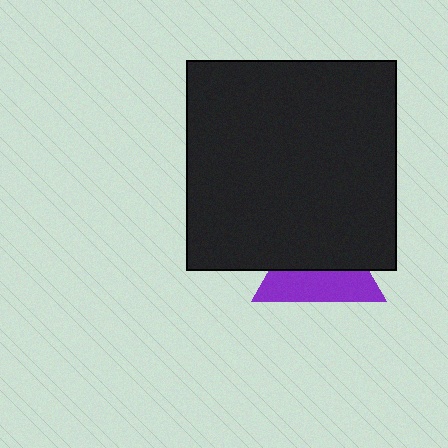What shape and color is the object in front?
The object in front is a black square.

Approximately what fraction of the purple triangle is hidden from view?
Roughly 56% of the purple triangle is hidden behind the black square.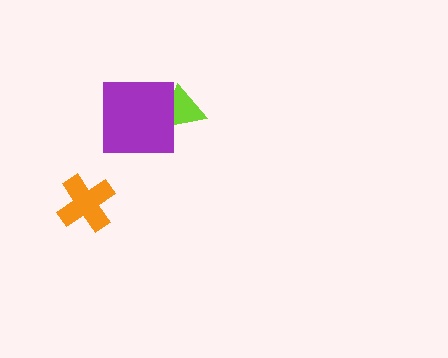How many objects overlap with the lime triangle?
1 object overlaps with the lime triangle.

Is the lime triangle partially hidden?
Yes, it is partially covered by another shape.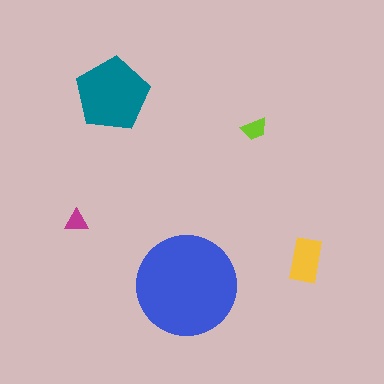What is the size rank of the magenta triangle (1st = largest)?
5th.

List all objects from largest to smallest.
The blue circle, the teal pentagon, the yellow rectangle, the lime trapezoid, the magenta triangle.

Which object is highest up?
The teal pentagon is topmost.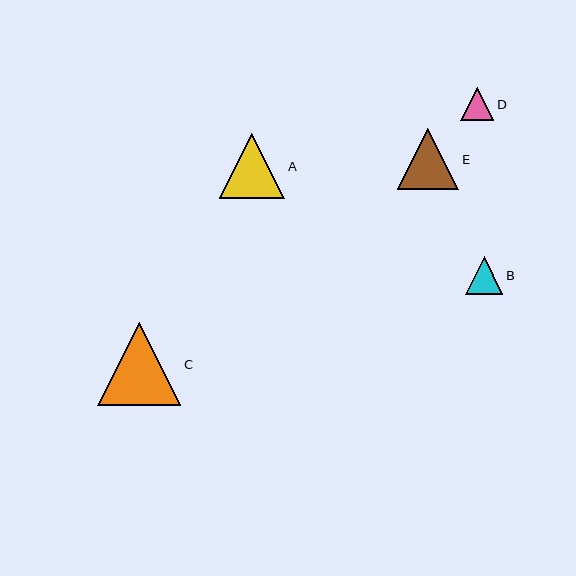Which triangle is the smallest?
Triangle D is the smallest with a size of approximately 33 pixels.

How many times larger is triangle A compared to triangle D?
Triangle A is approximately 2.0 times the size of triangle D.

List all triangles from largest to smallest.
From largest to smallest: C, A, E, B, D.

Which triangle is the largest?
Triangle C is the largest with a size of approximately 83 pixels.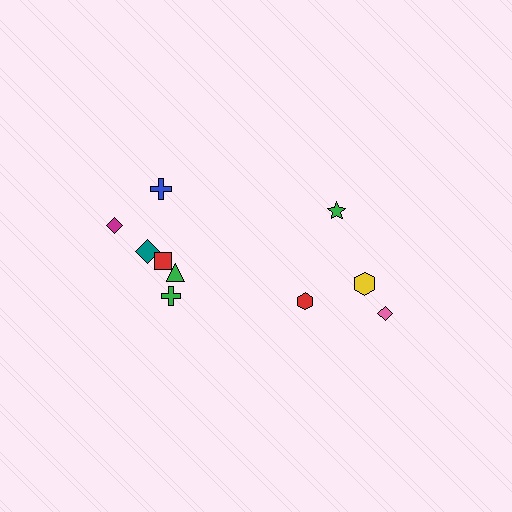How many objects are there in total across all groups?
There are 10 objects.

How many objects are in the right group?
There are 4 objects.